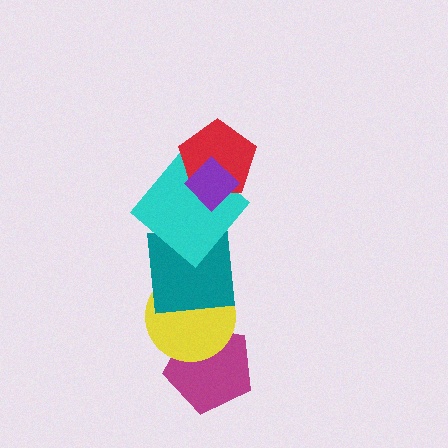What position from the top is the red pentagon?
The red pentagon is 2nd from the top.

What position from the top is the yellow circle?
The yellow circle is 5th from the top.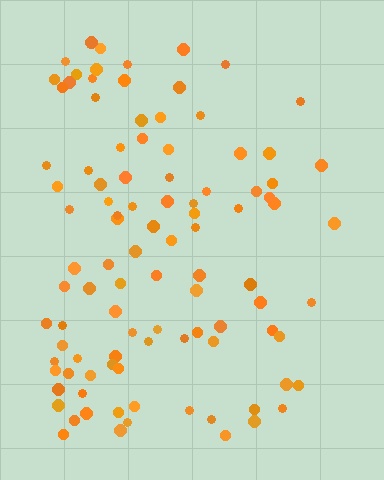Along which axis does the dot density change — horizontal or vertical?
Horizontal.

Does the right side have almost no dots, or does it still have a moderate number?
Still a moderate number, just noticeably fewer than the left.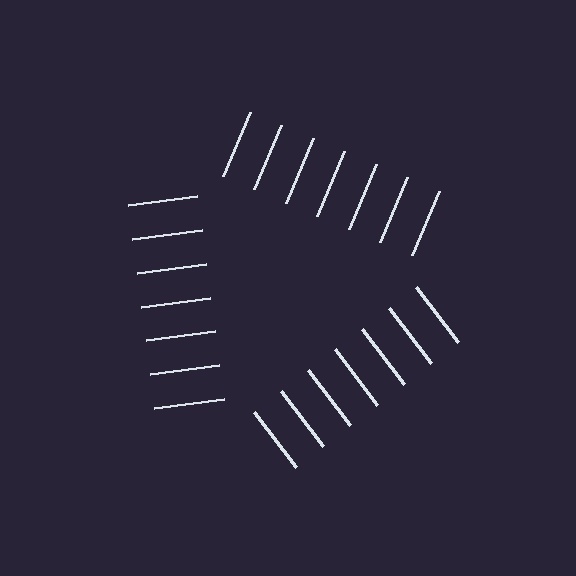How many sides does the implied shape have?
3 sides — the line-ends trace a triangle.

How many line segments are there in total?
21 — 7 along each of the 3 edges.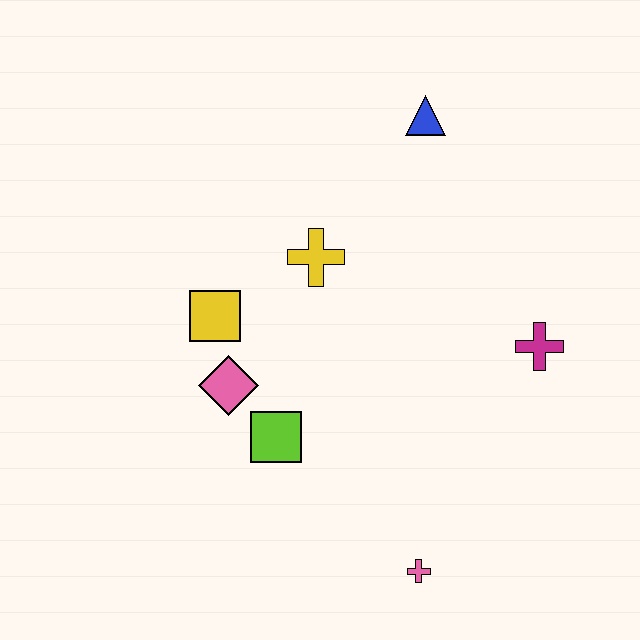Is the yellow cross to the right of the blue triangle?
No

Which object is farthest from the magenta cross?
The yellow square is farthest from the magenta cross.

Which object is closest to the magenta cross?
The yellow cross is closest to the magenta cross.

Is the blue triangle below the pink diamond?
No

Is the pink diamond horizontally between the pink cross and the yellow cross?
No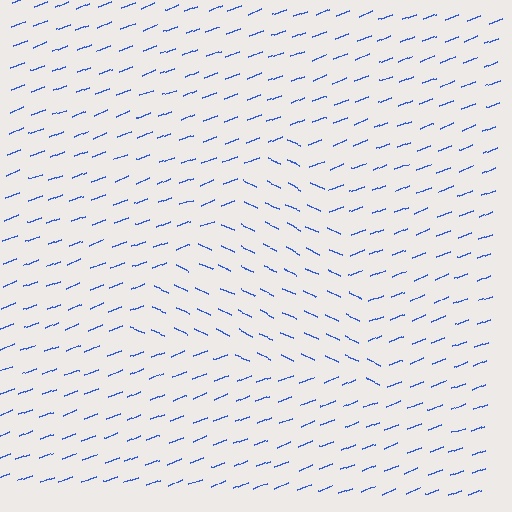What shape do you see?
I see a triangle.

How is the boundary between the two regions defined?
The boundary is defined purely by a change in line orientation (approximately 45 degrees difference). All lines are the same color and thickness.